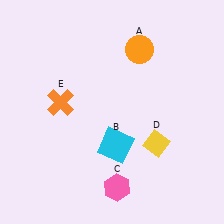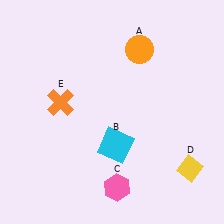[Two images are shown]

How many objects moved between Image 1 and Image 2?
1 object moved between the two images.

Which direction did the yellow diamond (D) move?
The yellow diamond (D) moved right.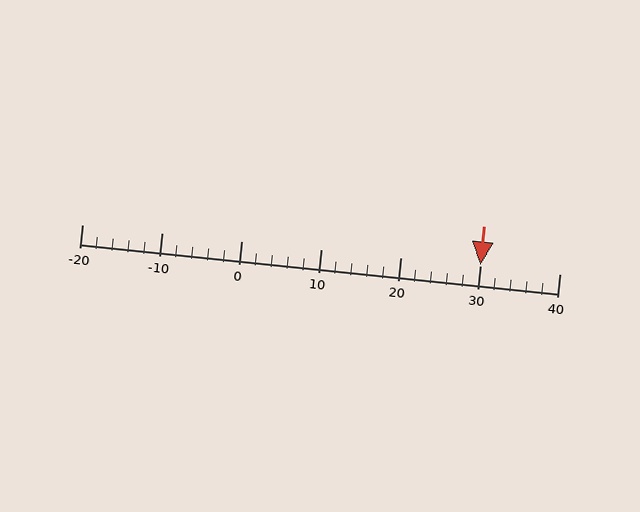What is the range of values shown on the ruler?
The ruler shows values from -20 to 40.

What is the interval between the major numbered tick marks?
The major tick marks are spaced 10 units apart.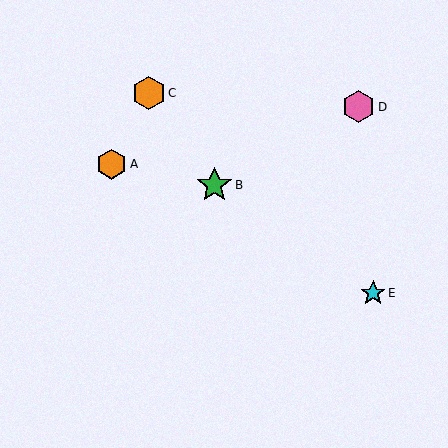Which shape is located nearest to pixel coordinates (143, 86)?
The orange hexagon (labeled C) at (149, 93) is nearest to that location.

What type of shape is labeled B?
Shape B is a green star.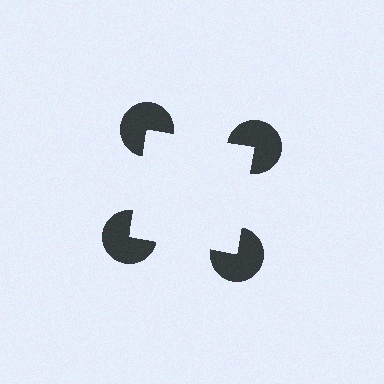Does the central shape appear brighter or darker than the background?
It typically appears slightly brighter than the background, even though no actual brightness change is drawn.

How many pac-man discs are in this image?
There are 4 — one at each vertex of the illusory square.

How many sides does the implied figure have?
4 sides.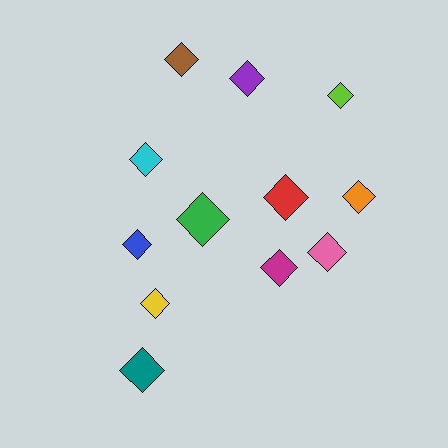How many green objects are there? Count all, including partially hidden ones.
There is 1 green object.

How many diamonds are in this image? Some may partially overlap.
There are 12 diamonds.